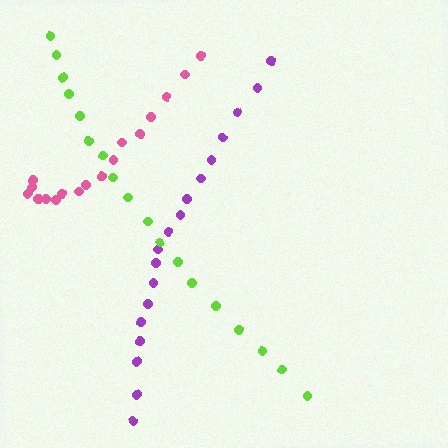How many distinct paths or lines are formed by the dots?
There are 3 distinct paths.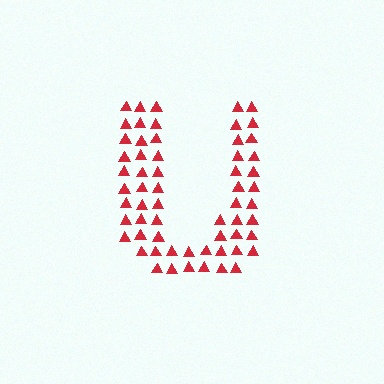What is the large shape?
The large shape is the letter U.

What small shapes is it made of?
It is made of small triangles.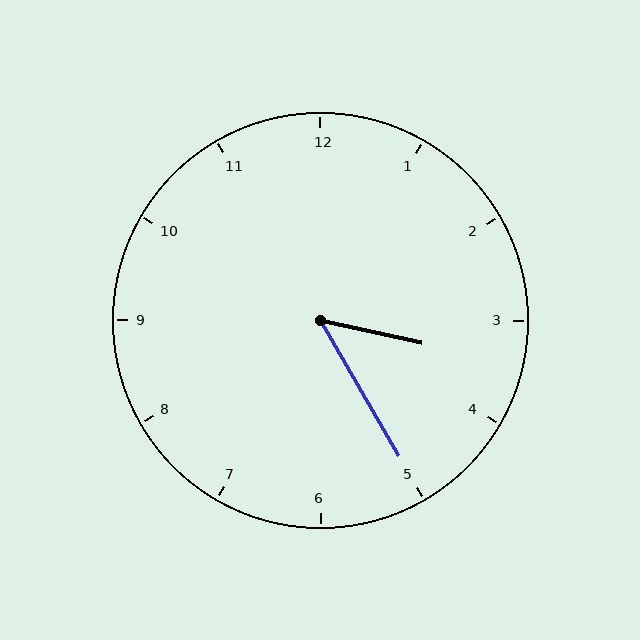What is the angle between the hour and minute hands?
Approximately 48 degrees.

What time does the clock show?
3:25.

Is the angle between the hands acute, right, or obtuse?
It is acute.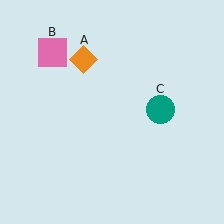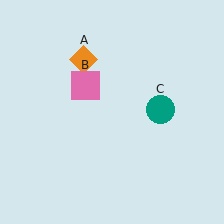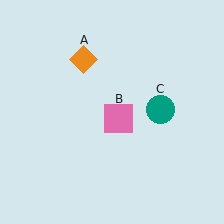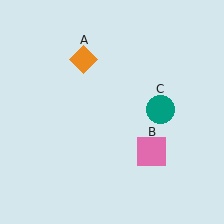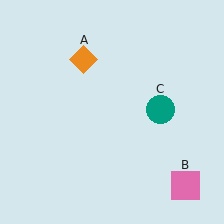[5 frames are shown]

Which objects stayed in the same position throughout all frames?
Orange diamond (object A) and teal circle (object C) remained stationary.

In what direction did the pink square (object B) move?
The pink square (object B) moved down and to the right.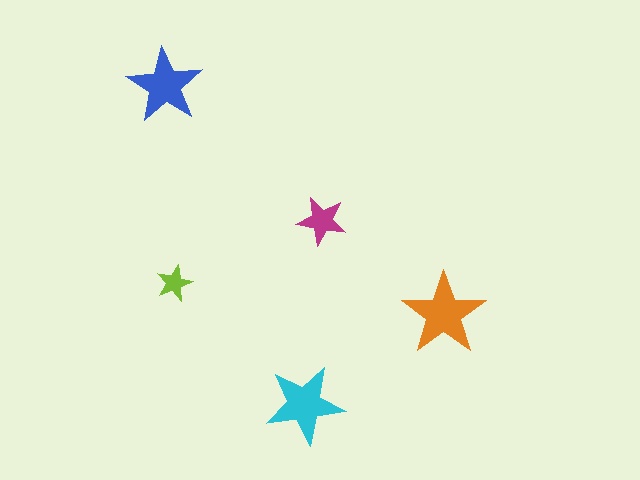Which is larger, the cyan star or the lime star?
The cyan one.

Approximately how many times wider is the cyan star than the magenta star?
About 1.5 times wider.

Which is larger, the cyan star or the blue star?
The cyan one.